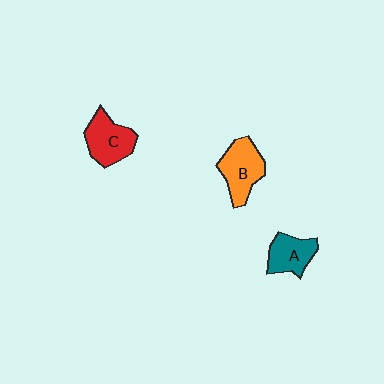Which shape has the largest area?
Shape B (orange).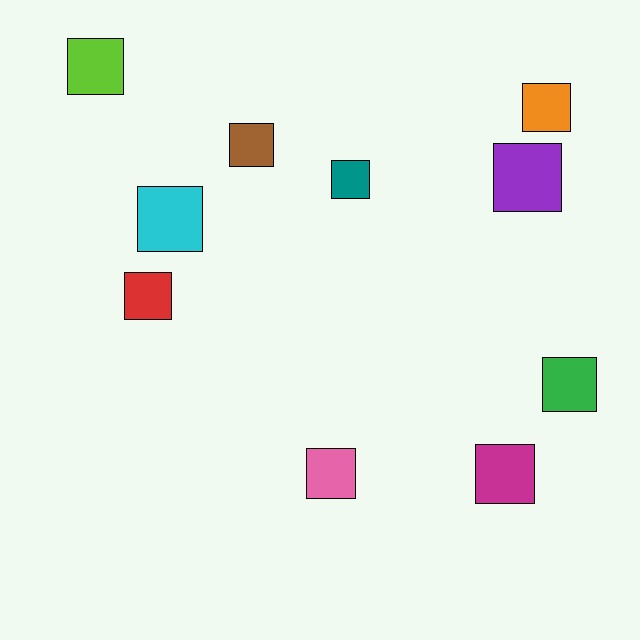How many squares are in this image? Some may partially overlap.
There are 10 squares.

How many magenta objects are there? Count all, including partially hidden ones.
There is 1 magenta object.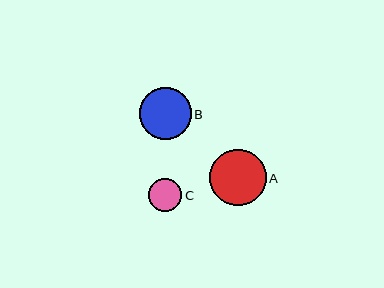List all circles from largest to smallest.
From largest to smallest: A, B, C.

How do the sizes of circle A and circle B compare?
Circle A and circle B are approximately the same size.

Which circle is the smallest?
Circle C is the smallest with a size of approximately 33 pixels.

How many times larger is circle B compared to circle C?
Circle B is approximately 1.6 times the size of circle C.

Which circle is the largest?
Circle A is the largest with a size of approximately 56 pixels.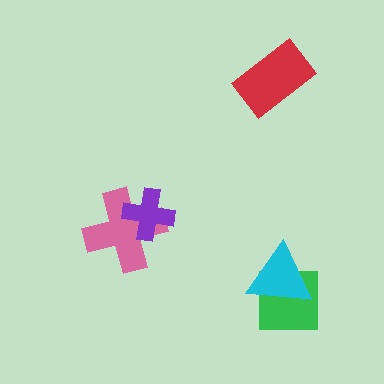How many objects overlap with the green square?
1 object overlaps with the green square.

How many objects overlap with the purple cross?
1 object overlaps with the purple cross.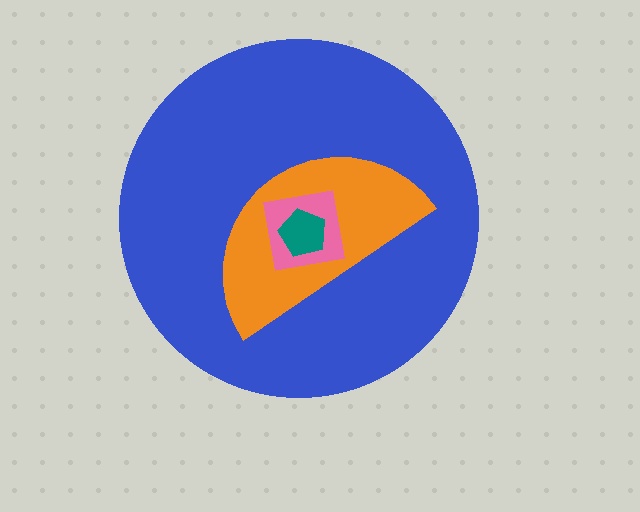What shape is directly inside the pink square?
The teal pentagon.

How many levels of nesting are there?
4.